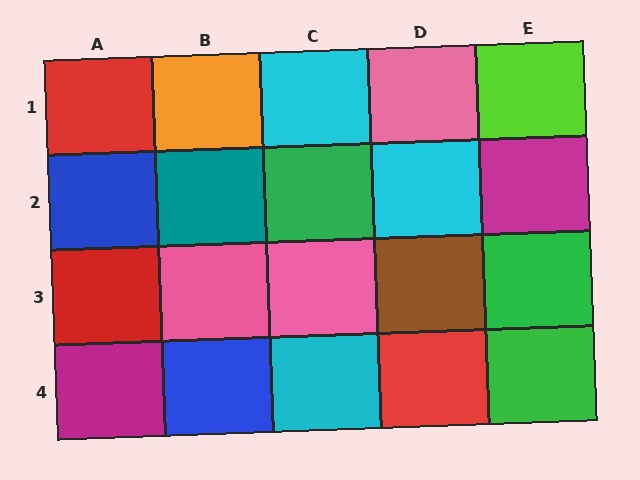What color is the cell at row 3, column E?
Green.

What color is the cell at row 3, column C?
Pink.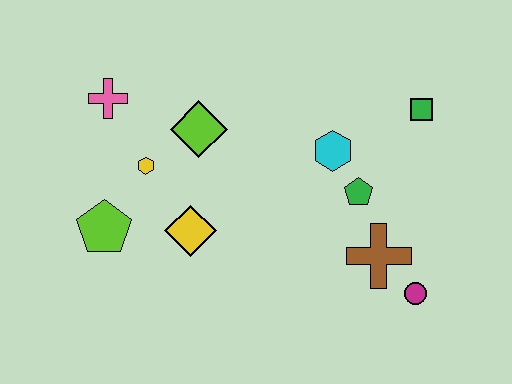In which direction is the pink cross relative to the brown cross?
The pink cross is to the left of the brown cross.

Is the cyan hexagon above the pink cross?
No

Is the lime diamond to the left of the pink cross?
No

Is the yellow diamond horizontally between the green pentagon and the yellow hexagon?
Yes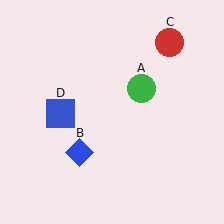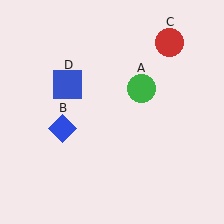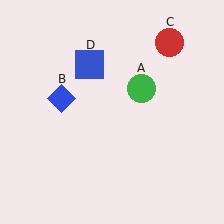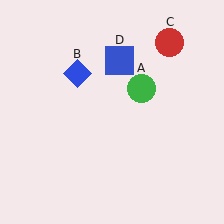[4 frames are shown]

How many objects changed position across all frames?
2 objects changed position: blue diamond (object B), blue square (object D).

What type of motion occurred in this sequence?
The blue diamond (object B), blue square (object D) rotated clockwise around the center of the scene.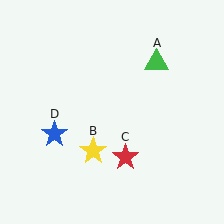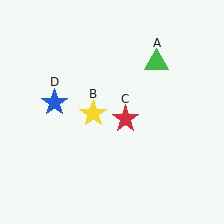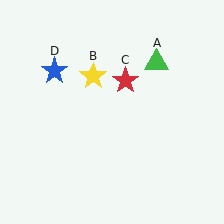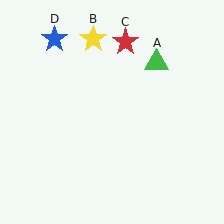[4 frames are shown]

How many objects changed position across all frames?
3 objects changed position: yellow star (object B), red star (object C), blue star (object D).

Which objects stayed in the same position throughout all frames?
Green triangle (object A) remained stationary.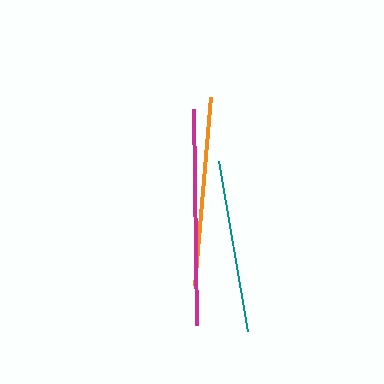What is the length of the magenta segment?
The magenta segment is approximately 216 pixels long.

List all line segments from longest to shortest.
From longest to shortest: magenta, orange, teal.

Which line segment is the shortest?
The teal line is the shortest at approximately 172 pixels.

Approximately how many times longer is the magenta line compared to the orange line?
The magenta line is approximately 1.1 times the length of the orange line.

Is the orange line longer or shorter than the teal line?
The orange line is longer than the teal line.